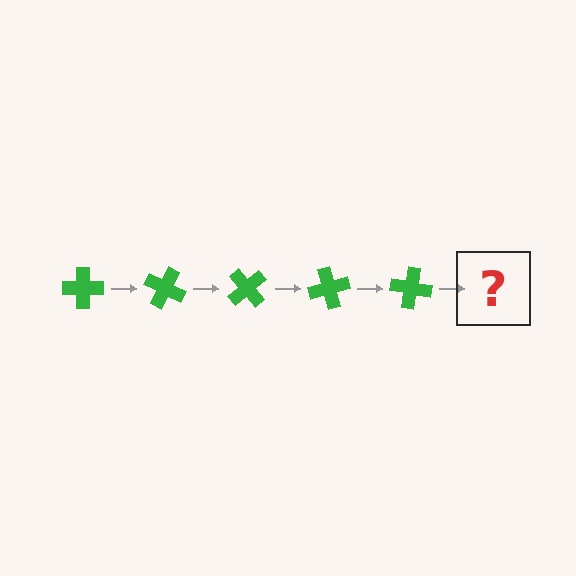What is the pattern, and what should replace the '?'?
The pattern is that the cross rotates 25 degrees each step. The '?' should be a green cross rotated 125 degrees.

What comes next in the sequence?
The next element should be a green cross rotated 125 degrees.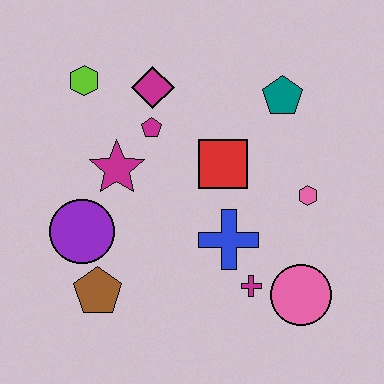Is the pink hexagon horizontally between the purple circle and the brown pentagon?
No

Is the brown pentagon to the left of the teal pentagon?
Yes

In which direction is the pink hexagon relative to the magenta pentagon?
The pink hexagon is to the right of the magenta pentagon.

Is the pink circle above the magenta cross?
No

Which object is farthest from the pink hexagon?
The lime hexagon is farthest from the pink hexagon.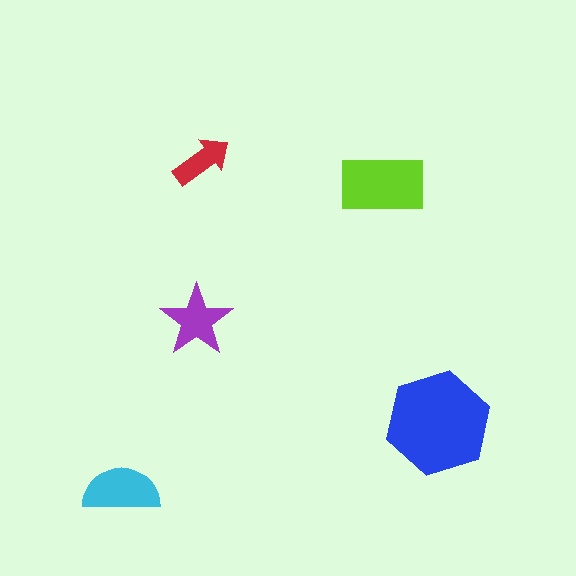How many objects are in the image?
There are 5 objects in the image.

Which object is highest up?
The red arrow is topmost.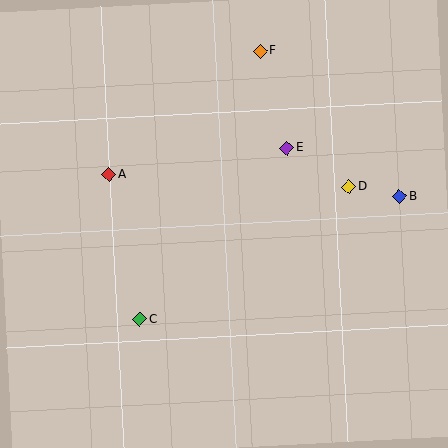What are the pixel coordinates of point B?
Point B is at (399, 197).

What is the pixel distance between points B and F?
The distance between B and F is 201 pixels.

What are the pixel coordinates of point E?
Point E is at (287, 148).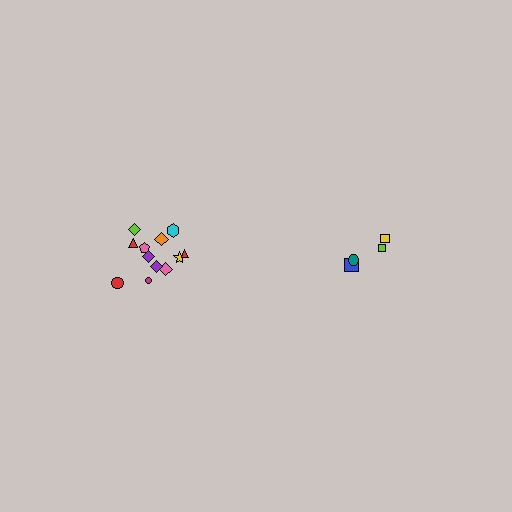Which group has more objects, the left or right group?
The left group.